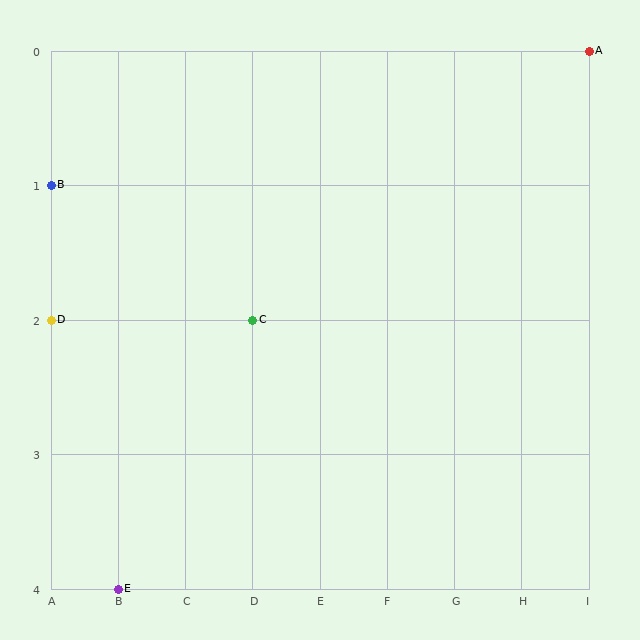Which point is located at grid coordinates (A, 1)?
Point B is at (A, 1).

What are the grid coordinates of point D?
Point D is at grid coordinates (A, 2).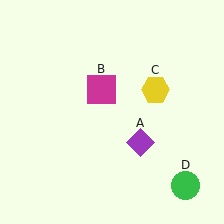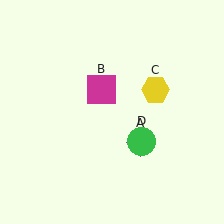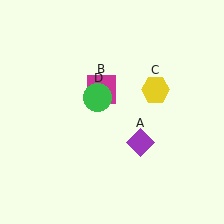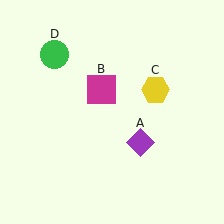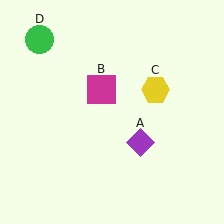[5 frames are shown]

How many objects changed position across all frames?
1 object changed position: green circle (object D).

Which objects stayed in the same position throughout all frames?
Purple diamond (object A) and magenta square (object B) and yellow hexagon (object C) remained stationary.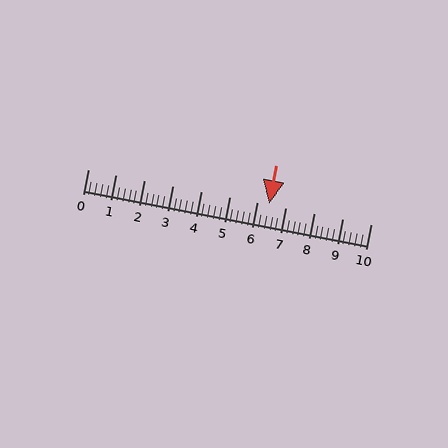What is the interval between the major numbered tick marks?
The major tick marks are spaced 1 units apart.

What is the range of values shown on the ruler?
The ruler shows values from 0 to 10.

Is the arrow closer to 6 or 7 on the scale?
The arrow is closer to 6.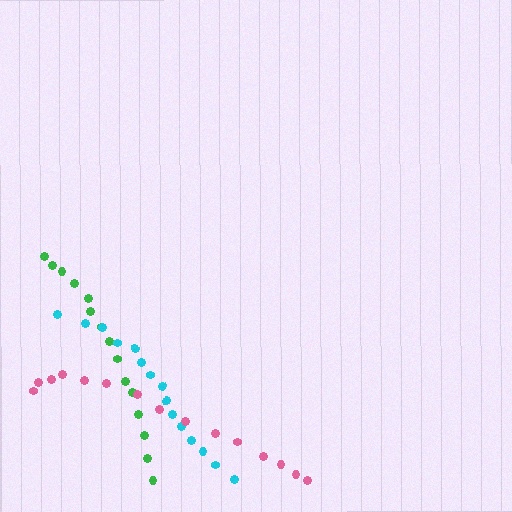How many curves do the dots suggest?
There are 3 distinct paths.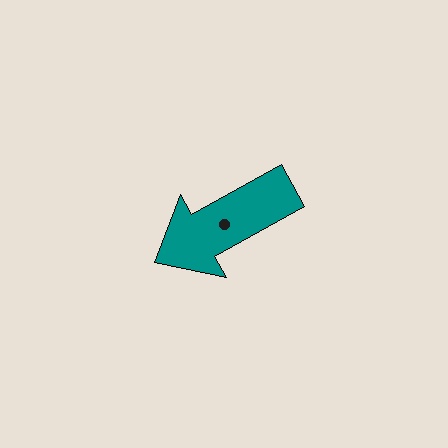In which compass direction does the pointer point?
Southwest.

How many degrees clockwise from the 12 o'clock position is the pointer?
Approximately 241 degrees.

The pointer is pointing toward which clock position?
Roughly 8 o'clock.